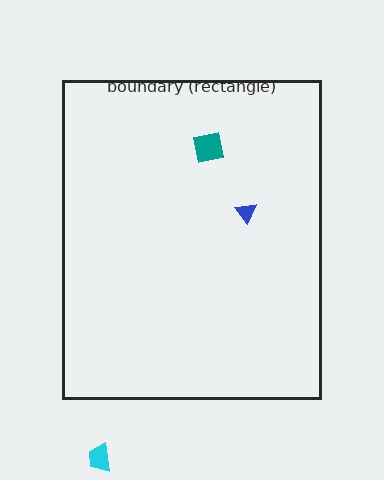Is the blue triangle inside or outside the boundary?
Inside.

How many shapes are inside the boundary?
2 inside, 1 outside.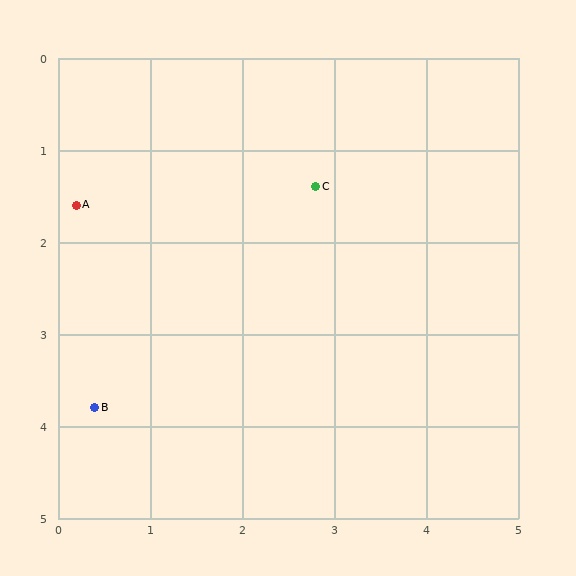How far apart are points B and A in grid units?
Points B and A are about 2.2 grid units apart.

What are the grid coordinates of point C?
Point C is at approximately (2.8, 1.4).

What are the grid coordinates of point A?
Point A is at approximately (0.2, 1.6).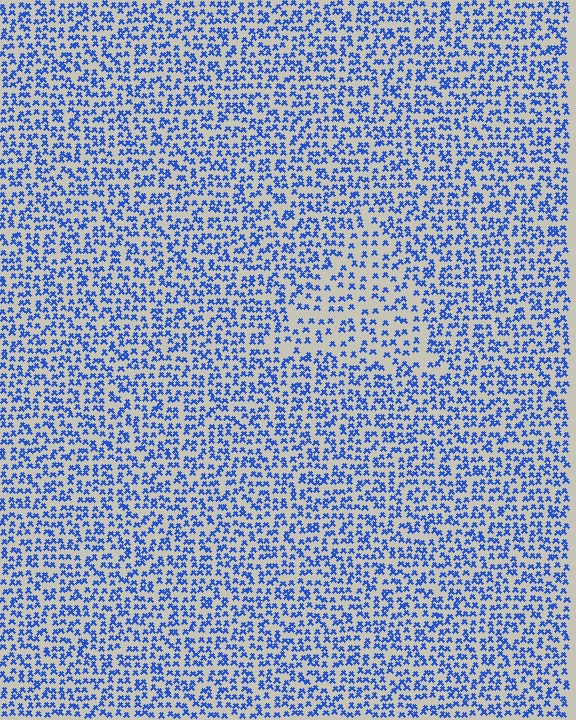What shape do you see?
I see a triangle.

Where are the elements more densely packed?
The elements are more densely packed outside the triangle boundary.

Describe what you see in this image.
The image contains small blue elements arranged at two different densities. A triangle-shaped region is visible where the elements are less densely packed than the surrounding area.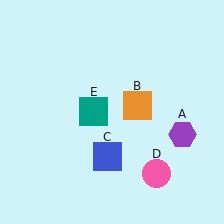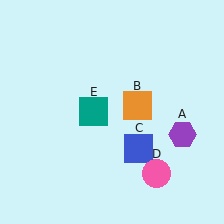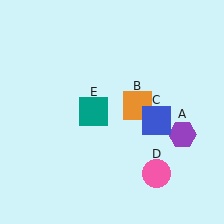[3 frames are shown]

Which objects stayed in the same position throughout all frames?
Purple hexagon (object A) and orange square (object B) and pink circle (object D) and teal square (object E) remained stationary.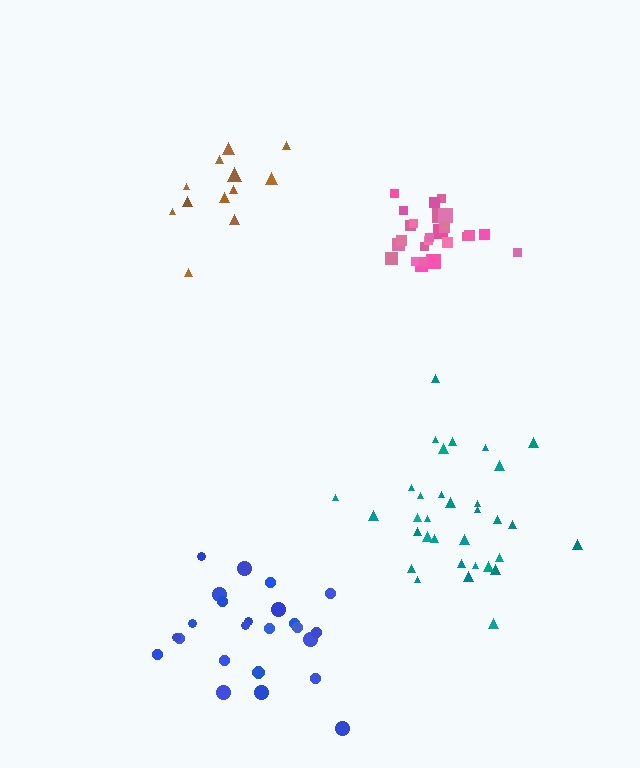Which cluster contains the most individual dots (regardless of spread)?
Teal (33).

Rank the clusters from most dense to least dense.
pink, teal, blue, brown.